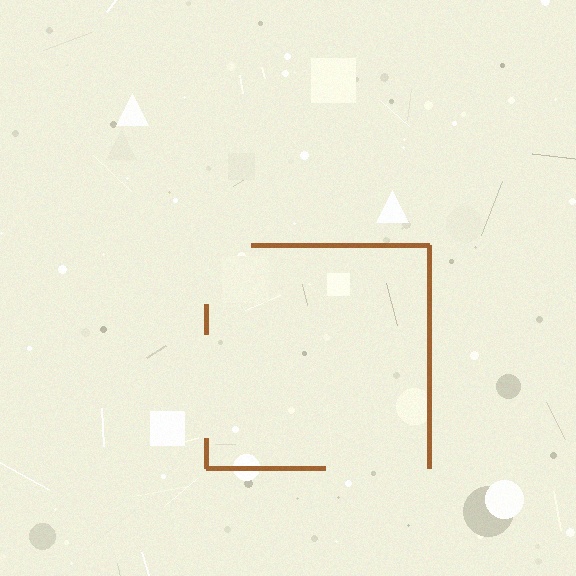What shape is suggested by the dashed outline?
The dashed outline suggests a square.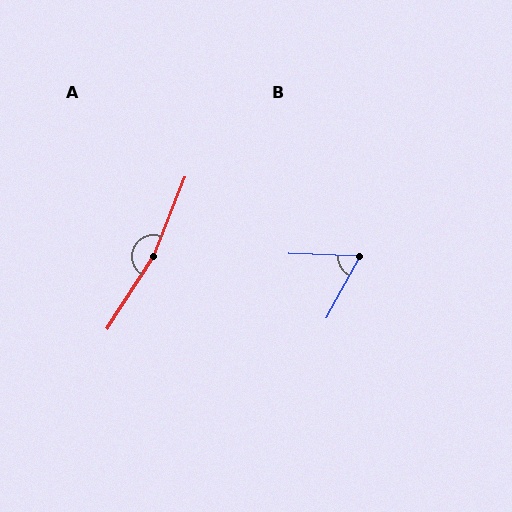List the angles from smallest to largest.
B (63°), A (169°).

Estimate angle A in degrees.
Approximately 169 degrees.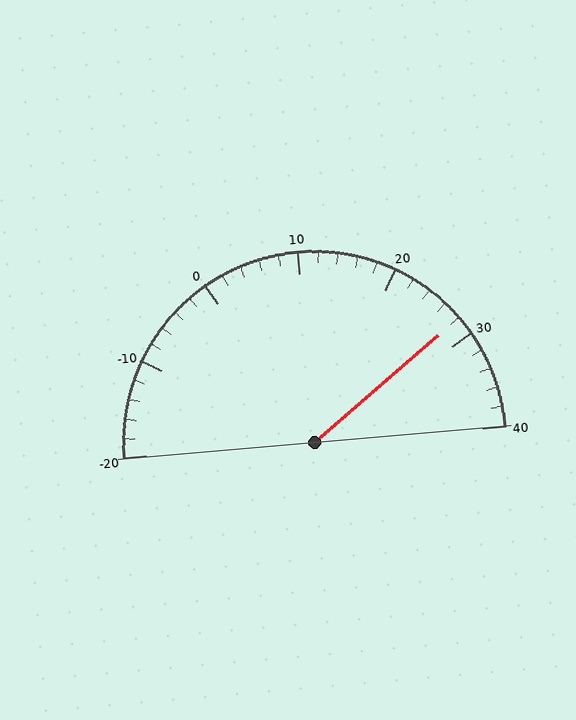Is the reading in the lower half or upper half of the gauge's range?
The reading is in the upper half of the range (-20 to 40).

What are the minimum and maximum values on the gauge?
The gauge ranges from -20 to 40.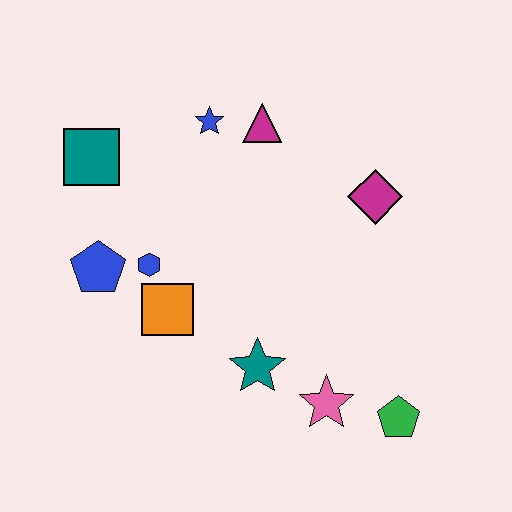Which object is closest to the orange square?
The blue hexagon is closest to the orange square.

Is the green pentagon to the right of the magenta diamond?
Yes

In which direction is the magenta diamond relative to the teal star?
The magenta diamond is above the teal star.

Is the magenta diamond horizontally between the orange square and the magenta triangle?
No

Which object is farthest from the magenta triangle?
The green pentagon is farthest from the magenta triangle.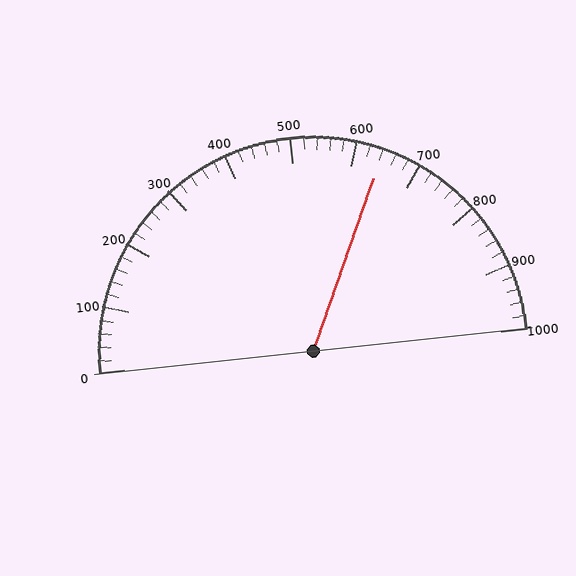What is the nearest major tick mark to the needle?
The nearest major tick mark is 600.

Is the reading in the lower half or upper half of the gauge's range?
The reading is in the upper half of the range (0 to 1000).